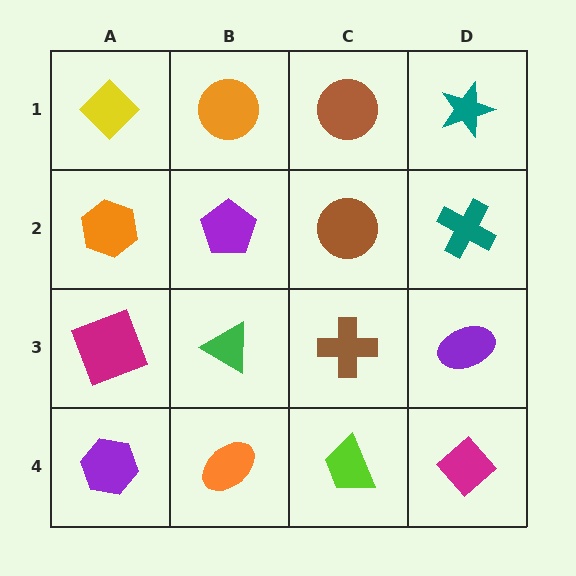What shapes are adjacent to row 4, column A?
A magenta square (row 3, column A), an orange ellipse (row 4, column B).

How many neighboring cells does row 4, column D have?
2.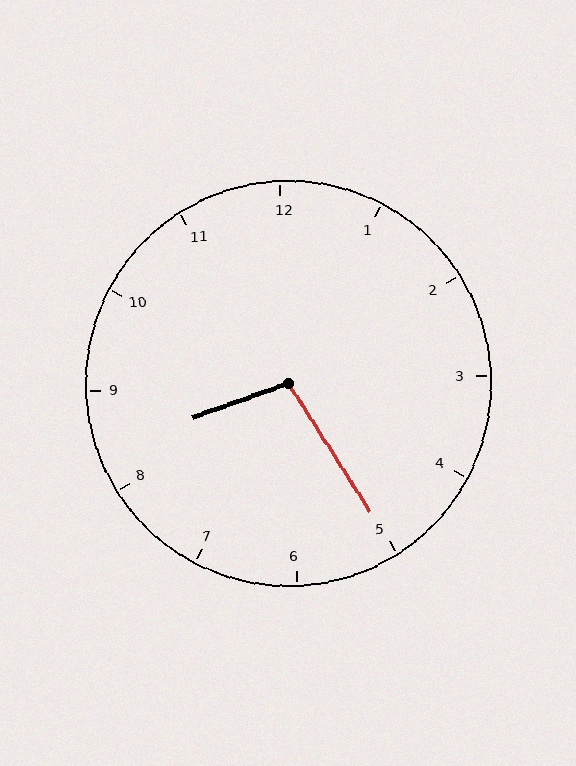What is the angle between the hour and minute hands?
Approximately 102 degrees.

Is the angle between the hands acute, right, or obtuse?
It is obtuse.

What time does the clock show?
8:25.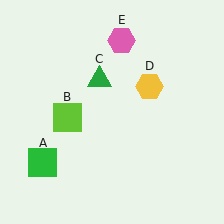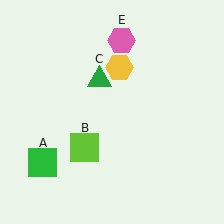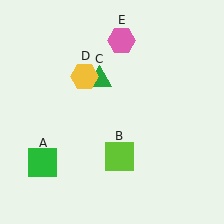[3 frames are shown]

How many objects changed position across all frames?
2 objects changed position: lime square (object B), yellow hexagon (object D).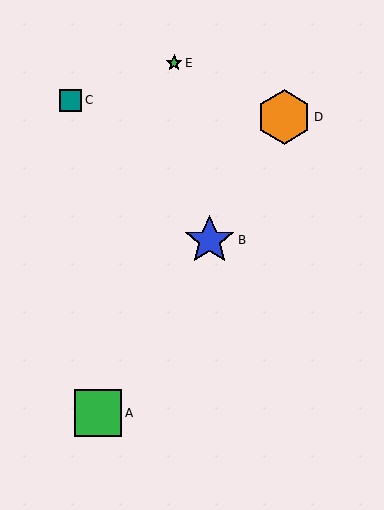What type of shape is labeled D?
Shape D is an orange hexagon.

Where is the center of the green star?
The center of the green star is at (174, 63).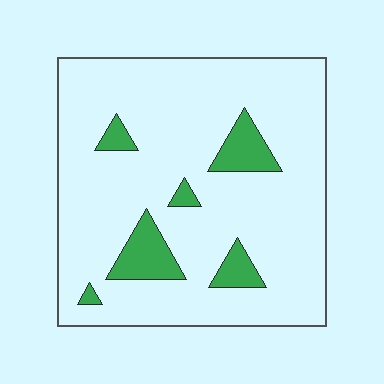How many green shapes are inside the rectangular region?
6.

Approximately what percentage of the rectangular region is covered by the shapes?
Approximately 10%.